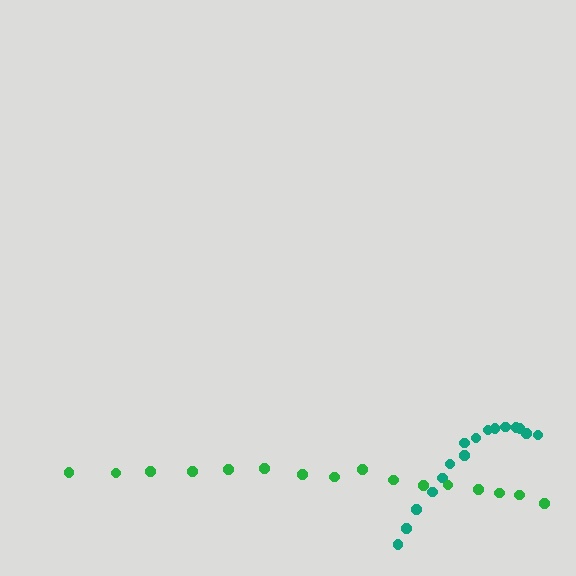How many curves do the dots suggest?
There are 2 distinct paths.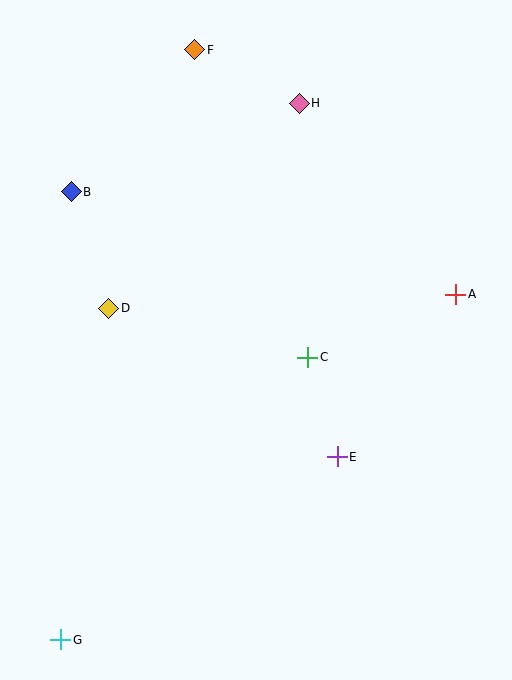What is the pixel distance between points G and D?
The distance between G and D is 335 pixels.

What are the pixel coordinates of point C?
Point C is at (308, 357).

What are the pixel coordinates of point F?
Point F is at (195, 50).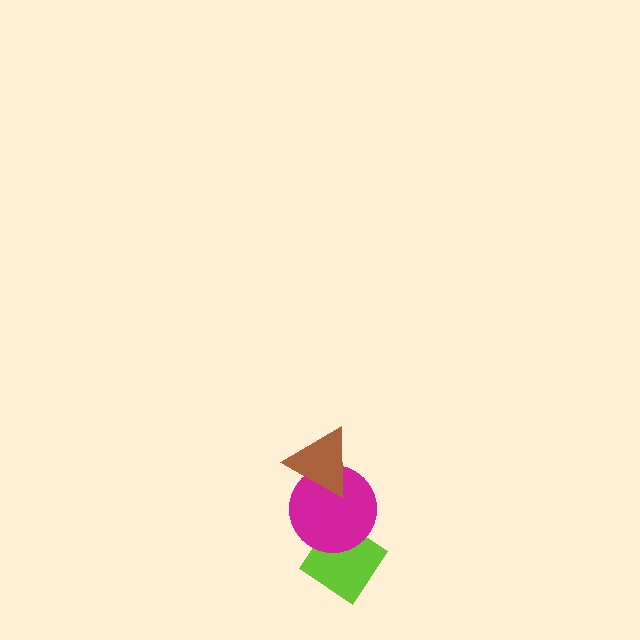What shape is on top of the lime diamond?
The magenta circle is on top of the lime diamond.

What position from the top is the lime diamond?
The lime diamond is 3rd from the top.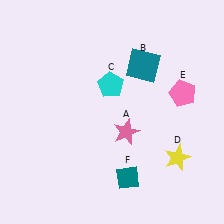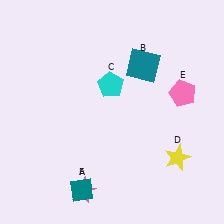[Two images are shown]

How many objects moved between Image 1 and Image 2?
2 objects moved between the two images.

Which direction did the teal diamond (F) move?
The teal diamond (F) moved left.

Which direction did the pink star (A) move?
The pink star (A) moved down.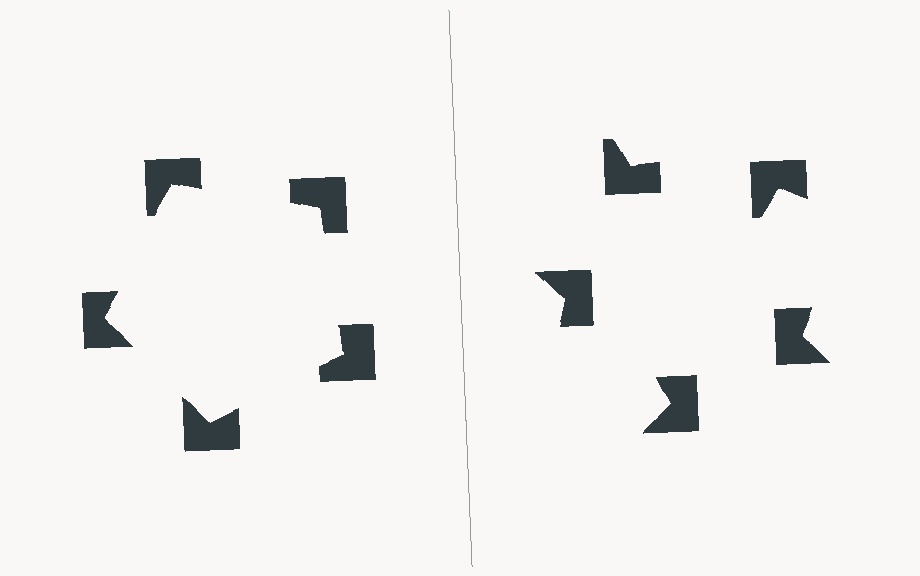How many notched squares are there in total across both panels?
10 — 5 on each side.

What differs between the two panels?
The notched squares are positioned identically on both sides; only the wedge orientations differ. On the left they align to a pentagon; on the right they are misaligned.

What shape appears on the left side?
An illusory pentagon.